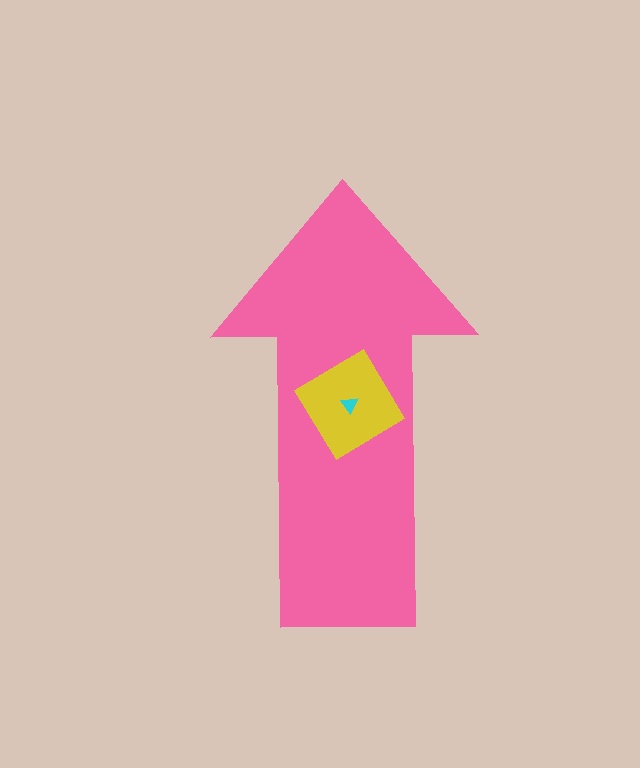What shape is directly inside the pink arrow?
The yellow diamond.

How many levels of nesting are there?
3.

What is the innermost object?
The cyan triangle.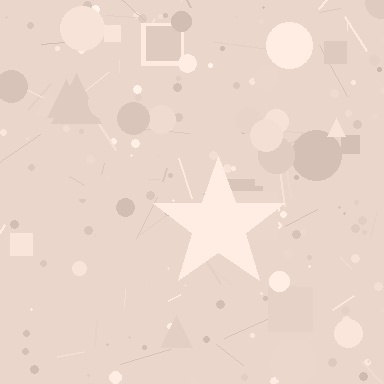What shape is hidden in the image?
A star is hidden in the image.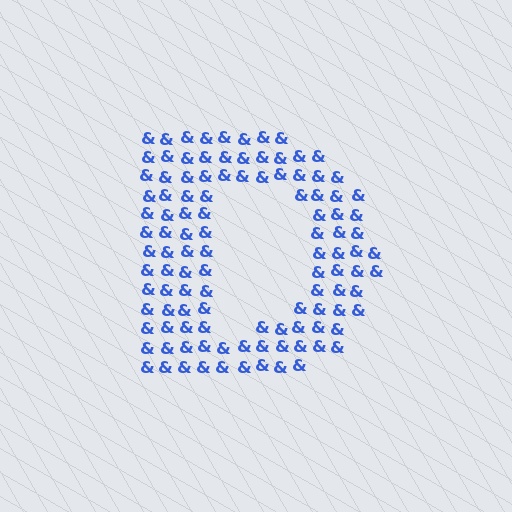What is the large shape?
The large shape is the letter D.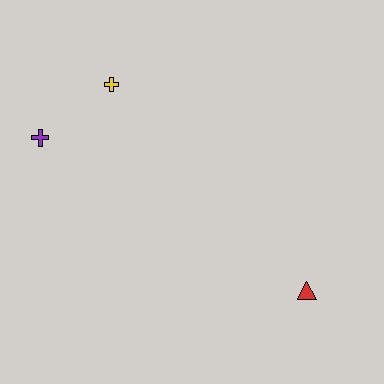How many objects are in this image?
There are 3 objects.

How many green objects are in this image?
There are no green objects.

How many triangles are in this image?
There is 1 triangle.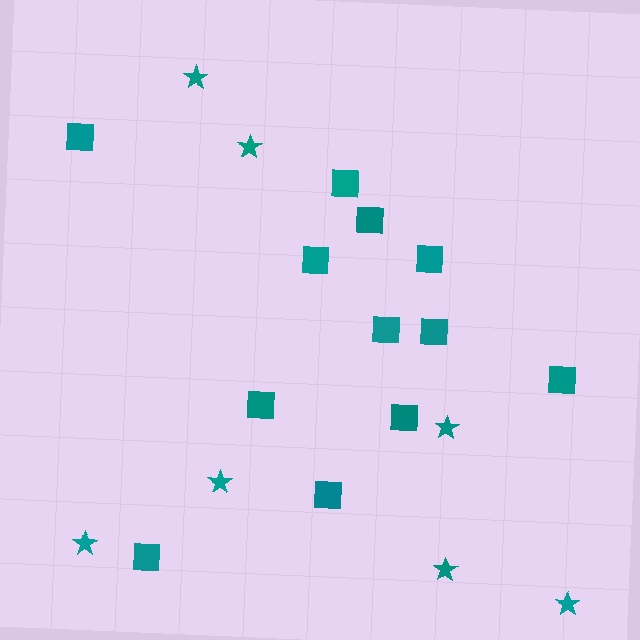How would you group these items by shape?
There are 2 groups: one group of stars (7) and one group of squares (12).